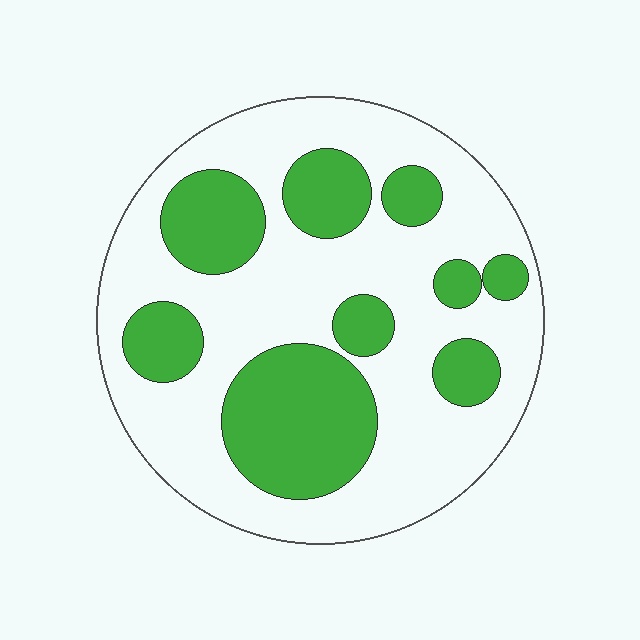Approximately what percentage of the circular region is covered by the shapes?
Approximately 35%.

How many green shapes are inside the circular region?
9.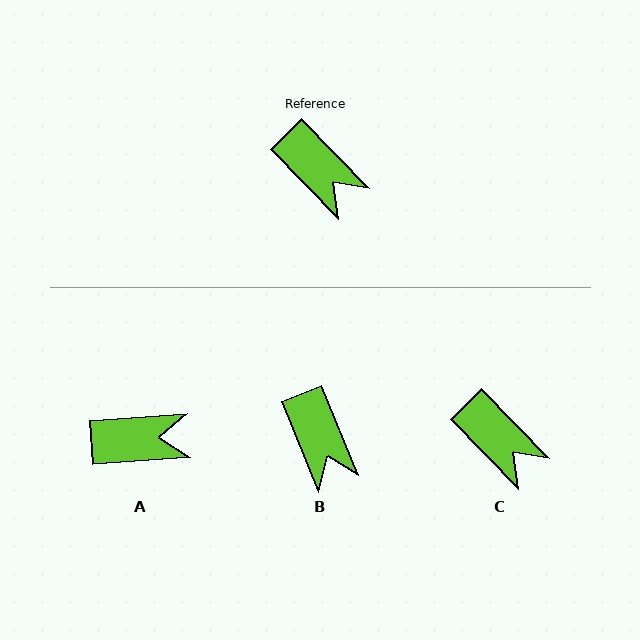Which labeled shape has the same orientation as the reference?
C.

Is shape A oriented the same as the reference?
No, it is off by about 50 degrees.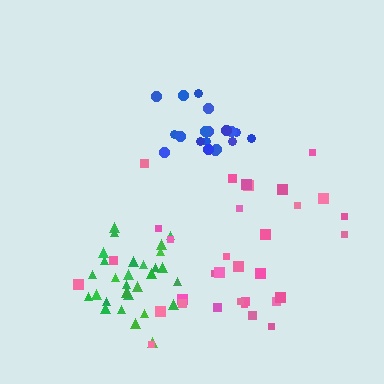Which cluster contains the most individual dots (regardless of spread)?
Pink (33).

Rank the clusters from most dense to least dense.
green, blue, pink.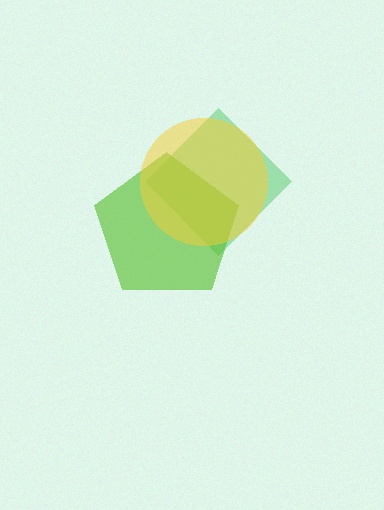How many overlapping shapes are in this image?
There are 3 overlapping shapes in the image.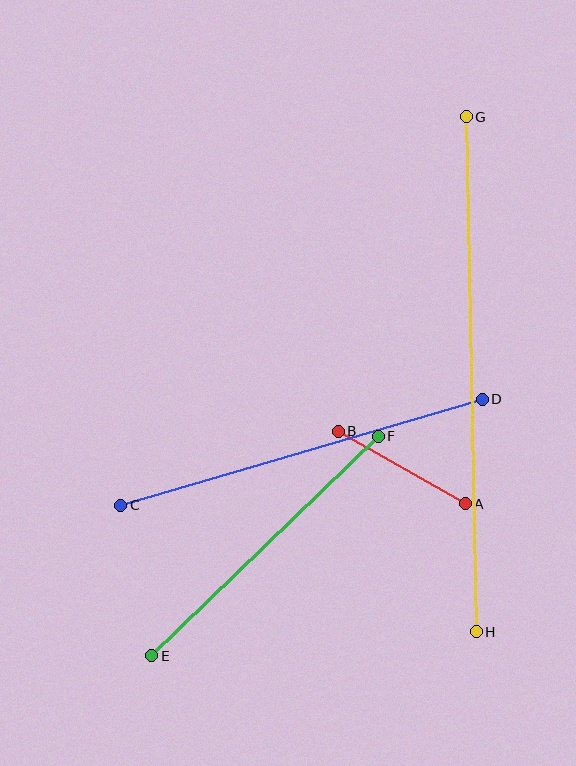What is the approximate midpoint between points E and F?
The midpoint is at approximately (265, 546) pixels.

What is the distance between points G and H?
The distance is approximately 515 pixels.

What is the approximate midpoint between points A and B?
The midpoint is at approximately (402, 468) pixels.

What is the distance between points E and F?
The distance is approximately 316 pixels.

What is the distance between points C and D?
The distance is approximately 377 pixels.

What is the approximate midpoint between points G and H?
The midpoint is at approximately (471, 374) pixels.